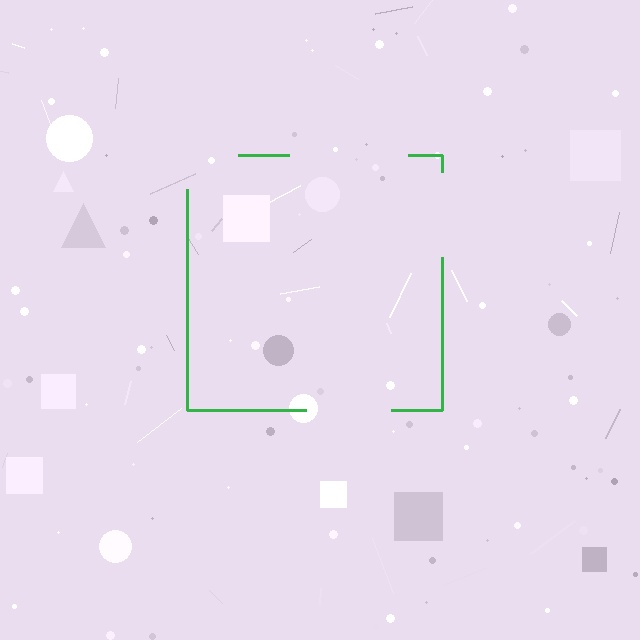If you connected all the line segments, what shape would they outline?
They would outline a square.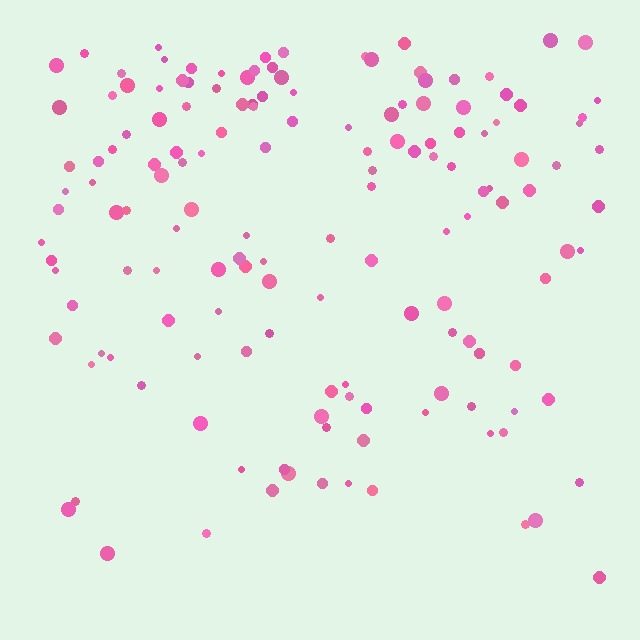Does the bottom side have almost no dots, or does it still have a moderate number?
Still a moderate number, just noticeably fewer than the top.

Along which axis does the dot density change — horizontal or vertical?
Vertical.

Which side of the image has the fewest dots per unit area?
The bottom.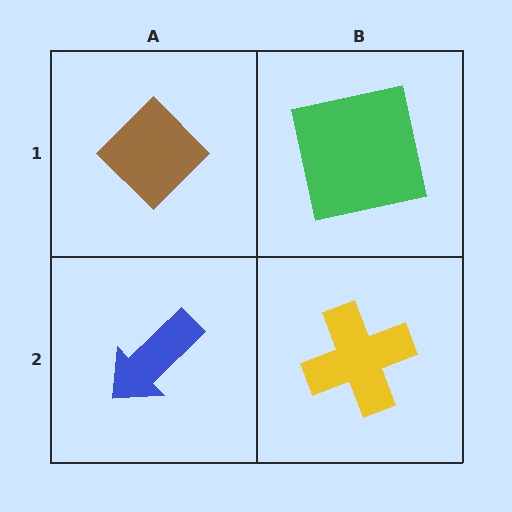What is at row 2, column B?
A yellow cross.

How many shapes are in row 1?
2 shapes.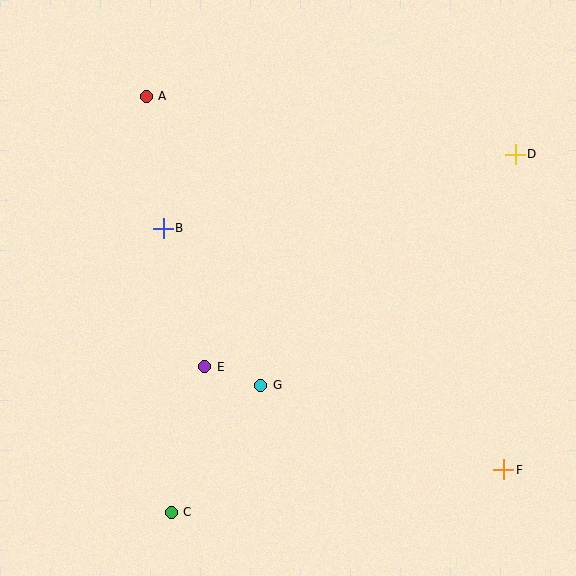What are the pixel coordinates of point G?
Point G is at (261, 385).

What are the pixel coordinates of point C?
Point C is at (171, 512).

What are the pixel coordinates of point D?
Point D is at (515, 154).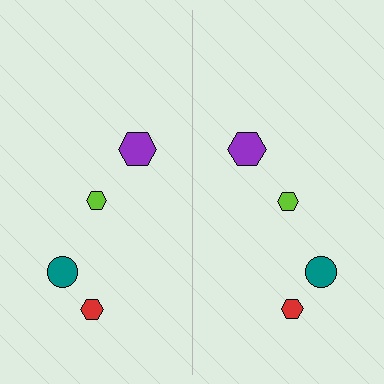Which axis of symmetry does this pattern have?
The pattern has a vertical axis of symmetry running through the center of the image.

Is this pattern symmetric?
Yes, this pattern has bilateral (reflection) symmetry.